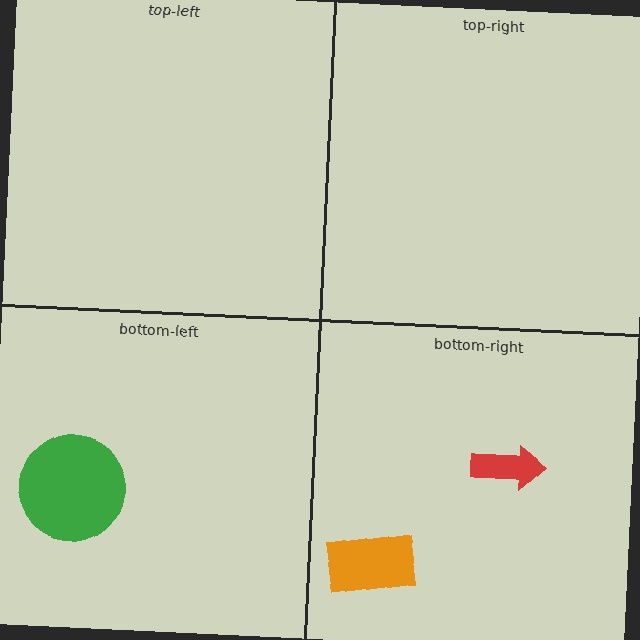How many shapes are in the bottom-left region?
1.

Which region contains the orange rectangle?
The bottom-right region.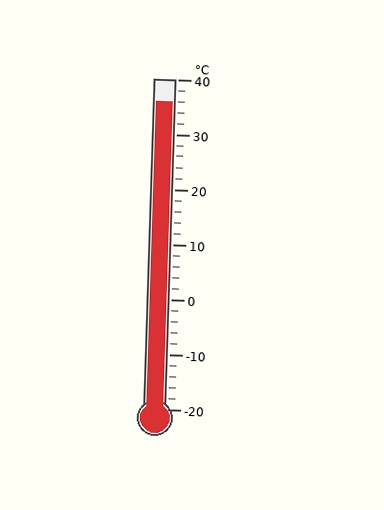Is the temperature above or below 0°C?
The temperature is above 0°C.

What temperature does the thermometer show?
The thermometer shows approximately 36°C.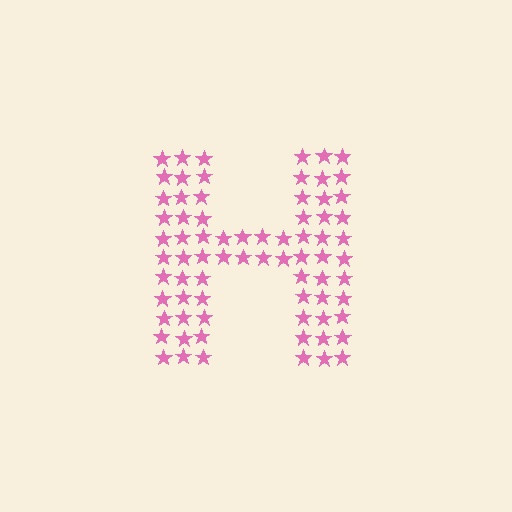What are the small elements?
The small elements are stars.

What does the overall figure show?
The overall figure shows the letter H.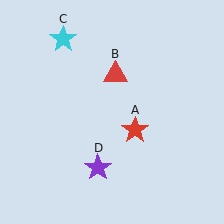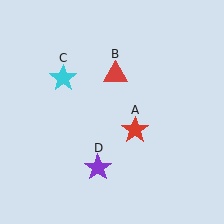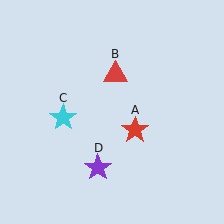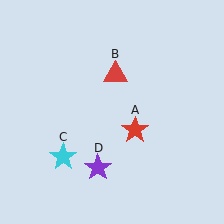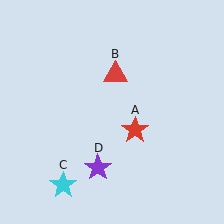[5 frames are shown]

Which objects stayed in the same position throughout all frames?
Red star (object A) and red triangle (object B) and purple star (object D) remained stationary.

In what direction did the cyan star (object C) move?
The cyan star (object C) moved down.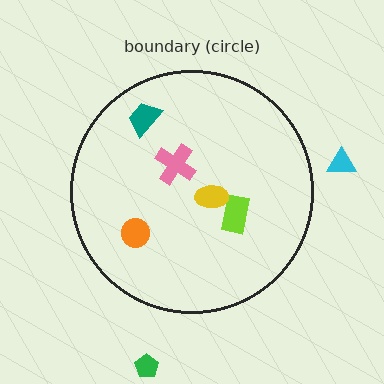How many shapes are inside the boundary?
5 inside, 2 outside.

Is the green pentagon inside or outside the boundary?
Outside.